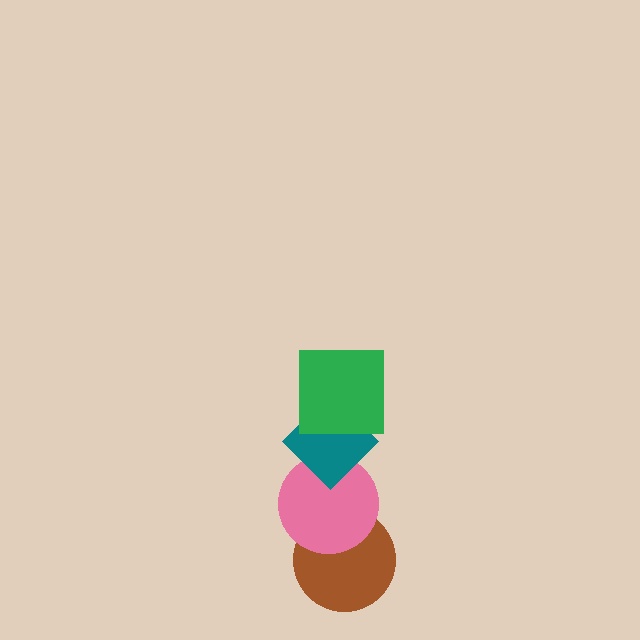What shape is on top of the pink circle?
The teal diamond is on top of the pink circle.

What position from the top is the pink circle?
The pink circle is 3rd from the top.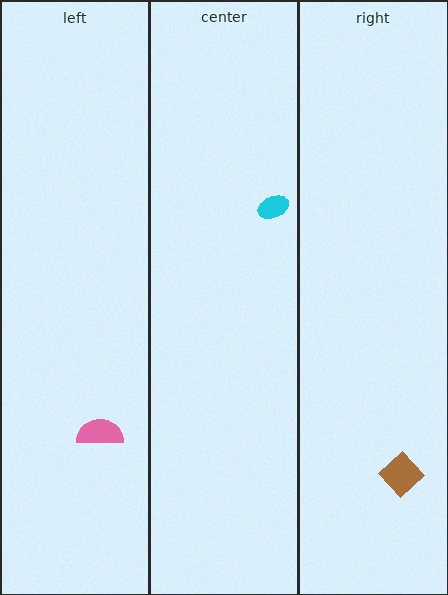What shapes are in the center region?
The cyan ellipse.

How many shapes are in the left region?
1.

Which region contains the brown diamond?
The right region.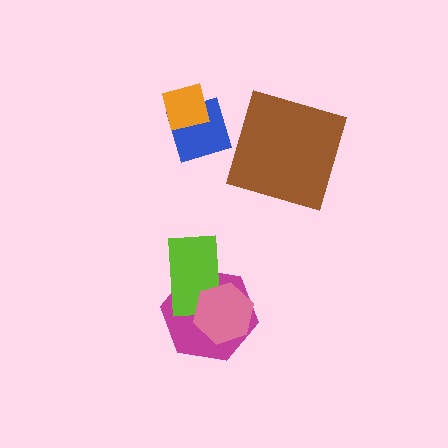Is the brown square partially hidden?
No, no other shape covers it.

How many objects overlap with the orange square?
1 object overlaps with the orange square.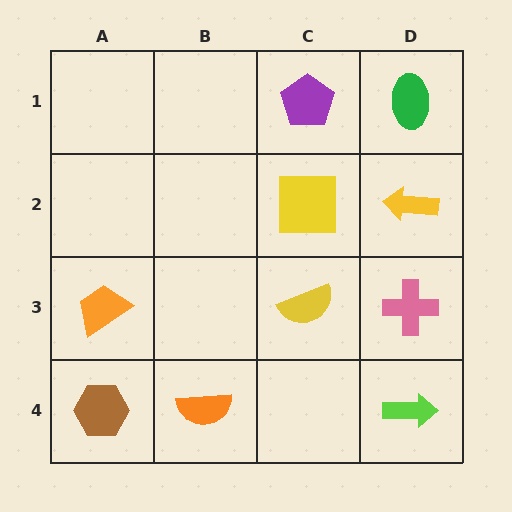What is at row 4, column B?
An orange semicircle.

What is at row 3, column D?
A pink cross.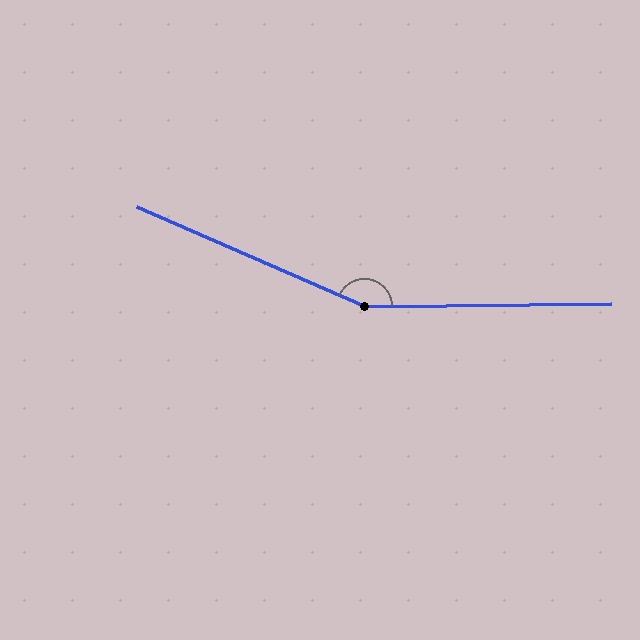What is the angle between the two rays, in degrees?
Approximately 156 degrees.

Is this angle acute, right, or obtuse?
It is obtuse.